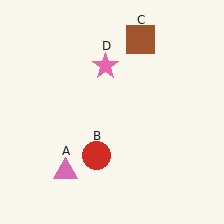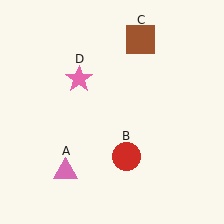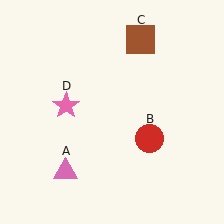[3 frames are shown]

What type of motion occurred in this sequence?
The red circle (object B), pink star (object D) rotated counterclockwise around the center of the scene.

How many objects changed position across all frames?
2 objects changed position: red circle (object B), pink star (object D).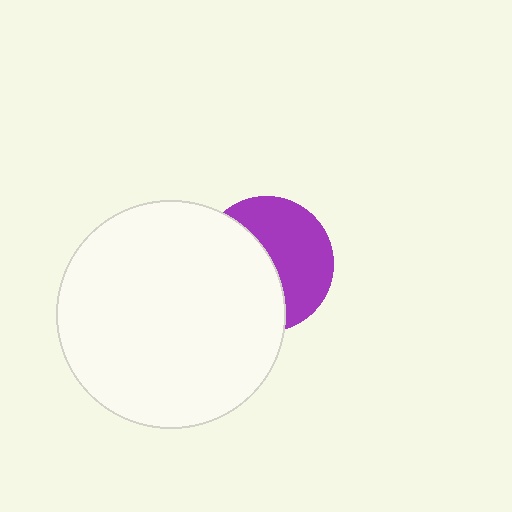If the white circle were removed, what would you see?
You would see the complete purple circle.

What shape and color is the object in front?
The object in front is a white circle.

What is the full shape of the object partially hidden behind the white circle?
The partially hidden object is a purple circle.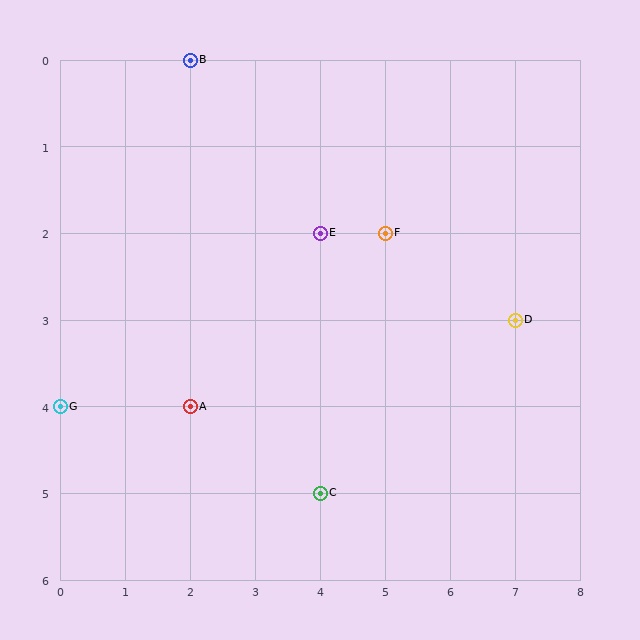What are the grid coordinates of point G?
Point G is at grid coordinates (0, 4).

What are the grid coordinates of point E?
Point E is at grid coordinates (4, 2).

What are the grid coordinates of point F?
Point F is at grid coordinates (5, 2).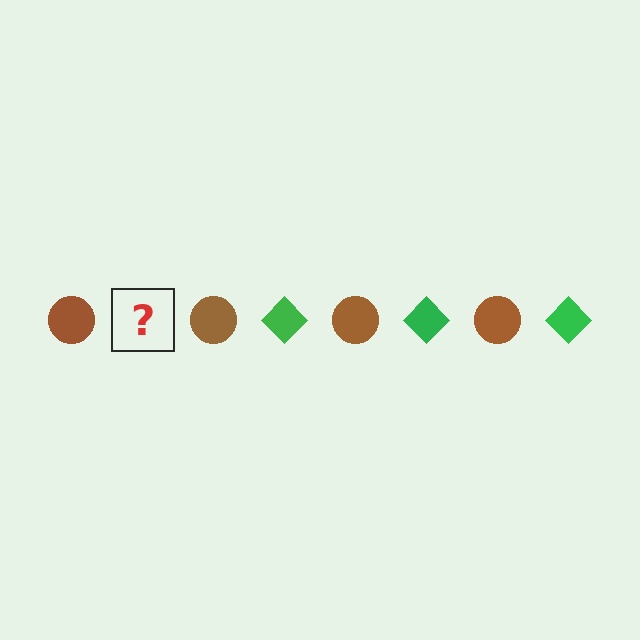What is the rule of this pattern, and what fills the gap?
The rule is that the pattern alternates between brown circle and green diamond. The gap should be filled with a green diamond.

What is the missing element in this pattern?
The missing element is a green diamond.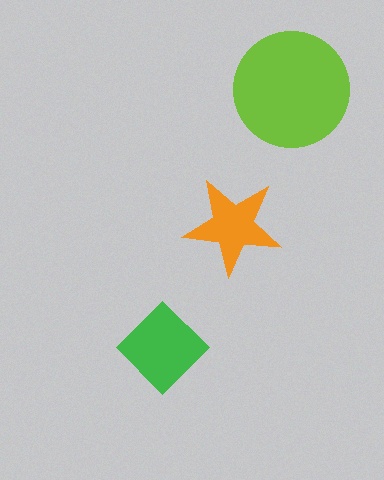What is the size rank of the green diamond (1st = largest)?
2nd.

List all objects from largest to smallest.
The lime circle, the green diamond, the orange star.